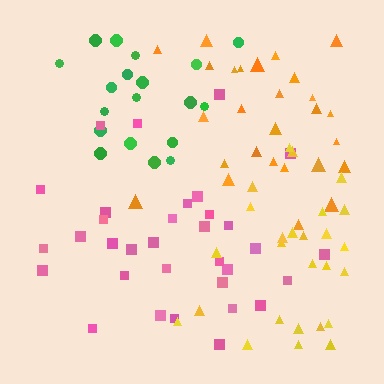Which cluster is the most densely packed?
Orange.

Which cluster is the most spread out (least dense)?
Yellow.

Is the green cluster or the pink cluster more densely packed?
Green.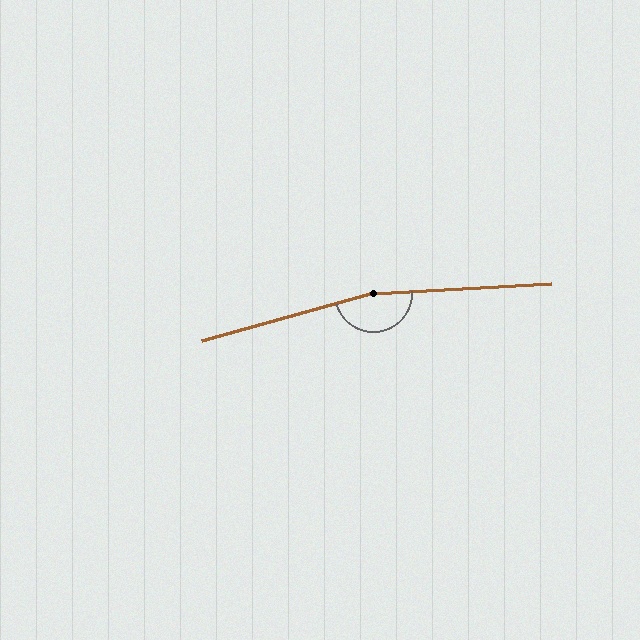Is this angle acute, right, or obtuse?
It is obtuse.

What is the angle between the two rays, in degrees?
Approximately 168 degrees.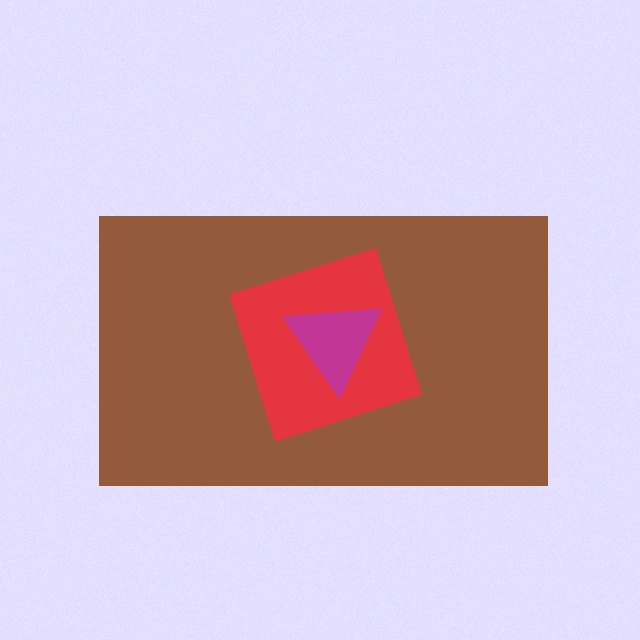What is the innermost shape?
The magenta triangle.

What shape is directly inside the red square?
The magenta triangle.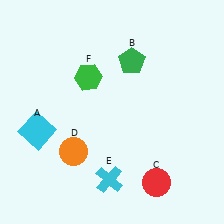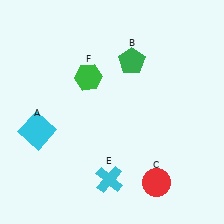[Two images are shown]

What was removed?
The orange circle (D) was removed in Image 2.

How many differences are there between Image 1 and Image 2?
There is 1 difference between the two images.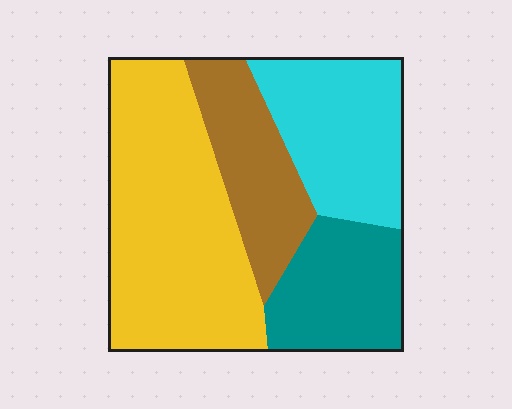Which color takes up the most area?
Yellow, at roughly 40%.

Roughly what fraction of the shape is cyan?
Cyan takes up between a sixth and a third of the shape.